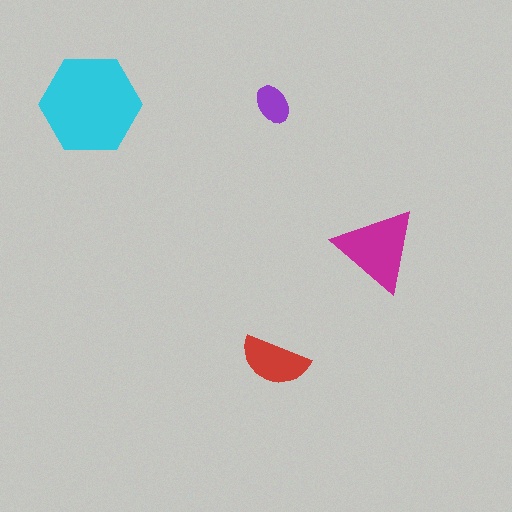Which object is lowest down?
The red semicircle is bottommost.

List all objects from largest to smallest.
The cyan hexagon, the magenta triangle, the red semicircle, the purple ellipse.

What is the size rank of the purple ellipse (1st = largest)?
4th.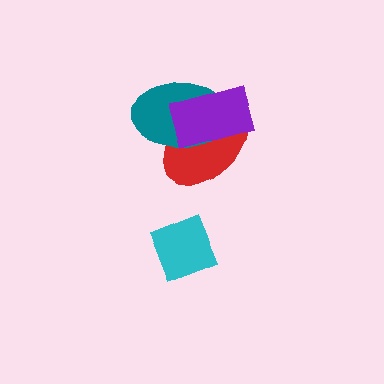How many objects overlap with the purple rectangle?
2 objects overlap with the purple rectangle.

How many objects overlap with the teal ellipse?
2 objects overlap with the teal ellipse.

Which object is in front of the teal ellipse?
The purple rectangle is in front of the teal ellipse.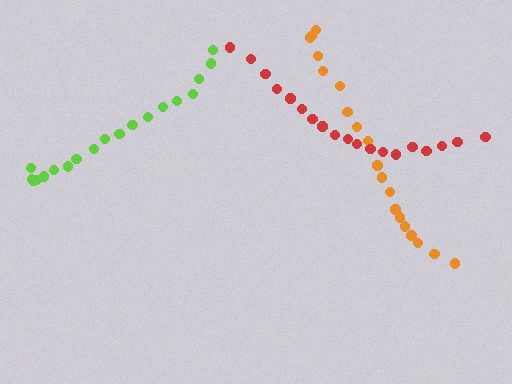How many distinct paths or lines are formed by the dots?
There are 3 distinct paths.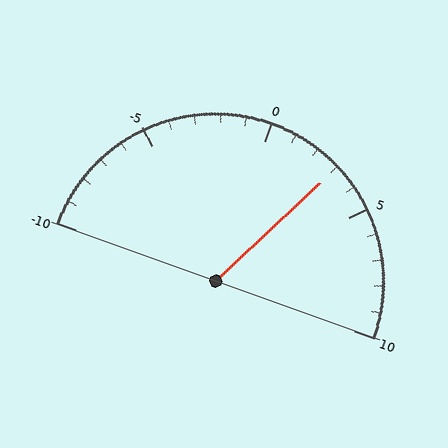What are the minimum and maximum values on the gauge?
The gauge ranges from -10 to 10.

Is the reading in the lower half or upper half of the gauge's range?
The reading is in the upper half of the range (-10 to 10).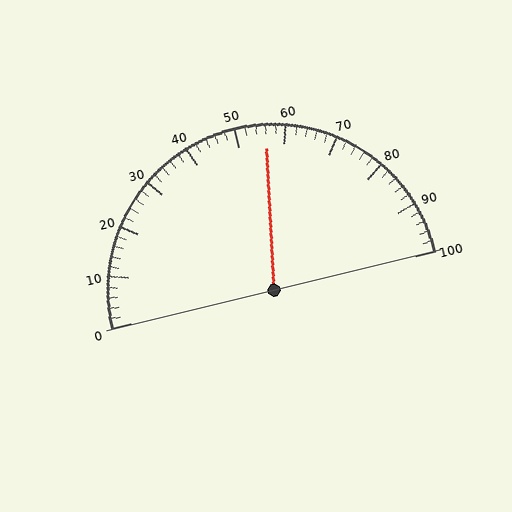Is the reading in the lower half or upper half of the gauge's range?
The reading is in the upper half of the range (0 to 100).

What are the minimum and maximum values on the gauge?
The gauge ranges from 0 to 100.